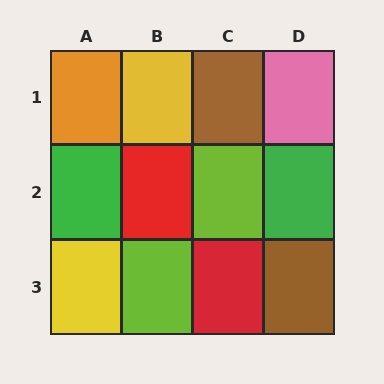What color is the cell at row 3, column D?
Brown.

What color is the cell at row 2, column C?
Lime.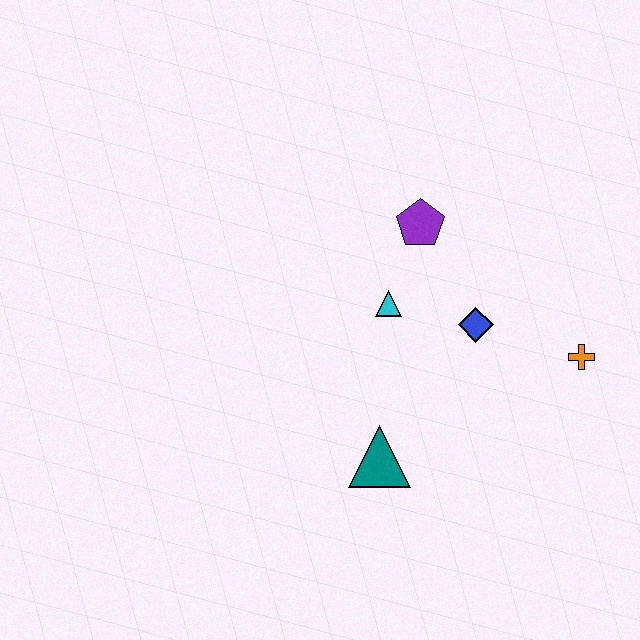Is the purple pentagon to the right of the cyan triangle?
Yes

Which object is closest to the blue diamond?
The cyan triangle is closest to the blue diamond.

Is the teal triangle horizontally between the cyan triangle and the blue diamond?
No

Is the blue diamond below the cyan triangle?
Yes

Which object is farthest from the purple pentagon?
The teal triangle is farthest from the purple pentagon.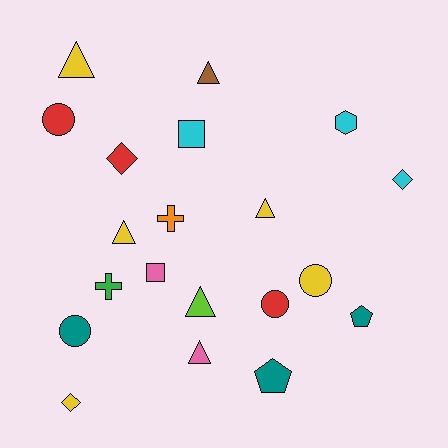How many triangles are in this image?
There are 6 triangles.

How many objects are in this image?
There are 20 objects.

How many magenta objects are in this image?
There are no magenta objects.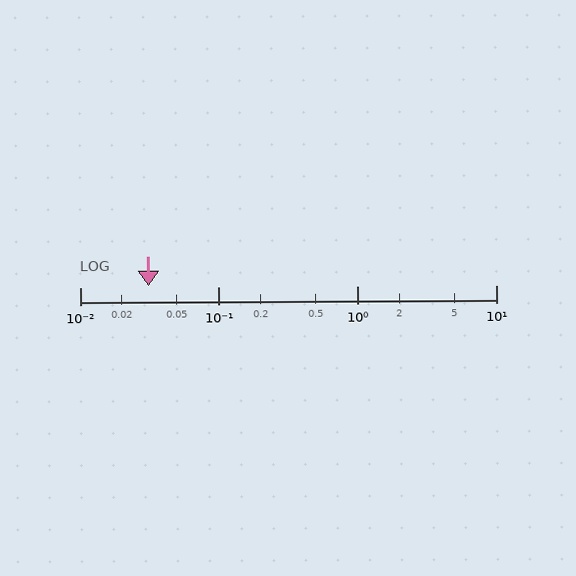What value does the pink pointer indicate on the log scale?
The pointer indicates approximately 0.031.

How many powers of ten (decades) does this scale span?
The scale spans 3 decades, from 0.01 to 10.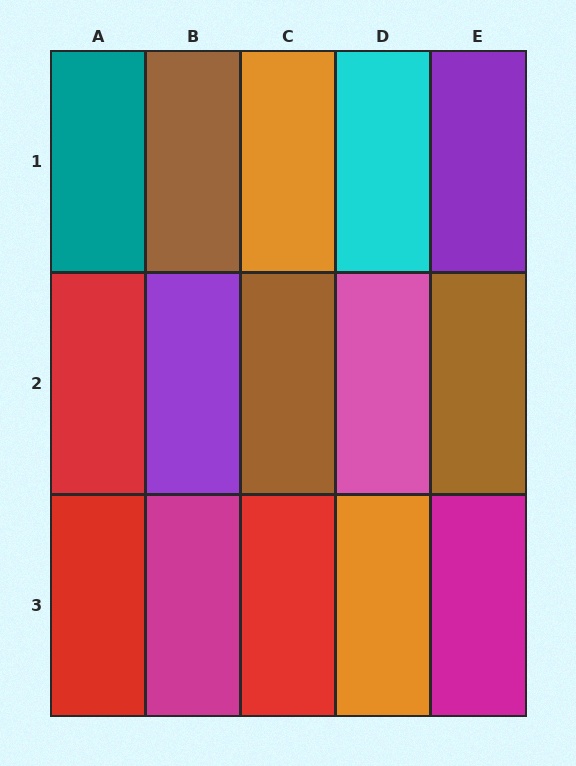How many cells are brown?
3 cells are brown.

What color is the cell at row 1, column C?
Orange.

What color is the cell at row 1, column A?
Teal.